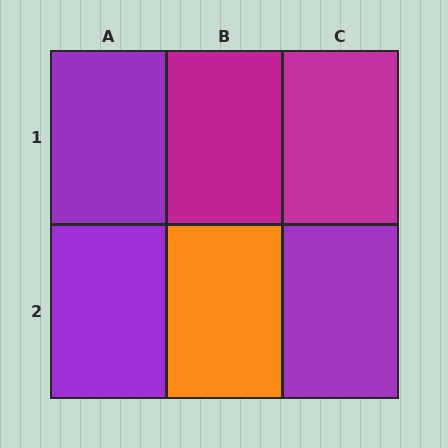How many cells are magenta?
2 cells are magenta.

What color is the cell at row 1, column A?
Purple.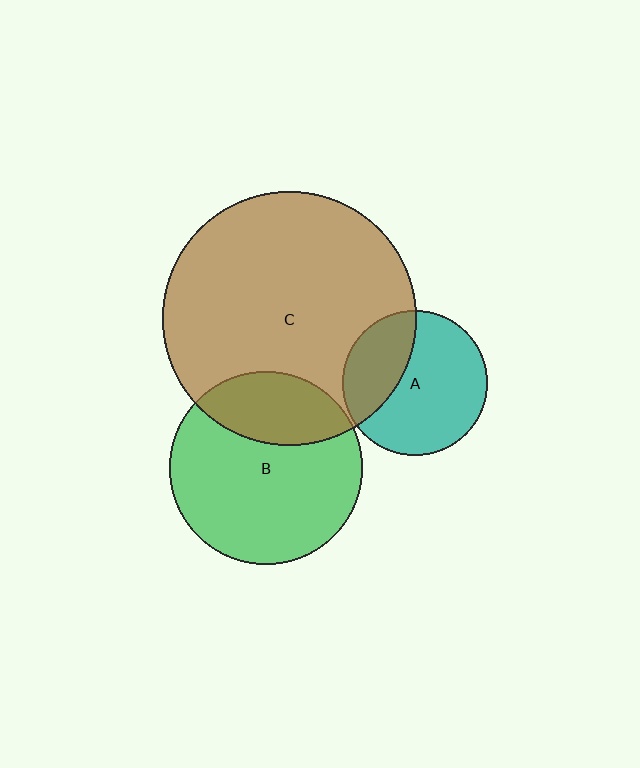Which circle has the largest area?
Circle C (brown).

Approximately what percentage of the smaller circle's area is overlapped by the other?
Approximately 30%.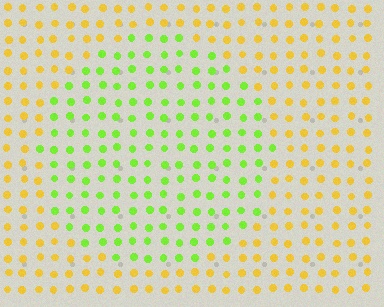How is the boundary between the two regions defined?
The boundary is defined purely by a slight shift in hue (about 52 degrees). Spacing, size, and orientation are identical on both sides.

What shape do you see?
I see a circle.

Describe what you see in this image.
The image is filled with small yellow elements in a uniform arrangement. A circle-shaped region is visible where the elements are tinted to a slightly different hue, forming a subtle color boundary.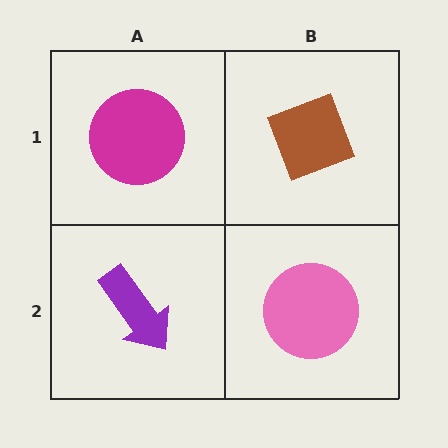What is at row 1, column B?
A brown diamond.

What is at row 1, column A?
A magenta circle.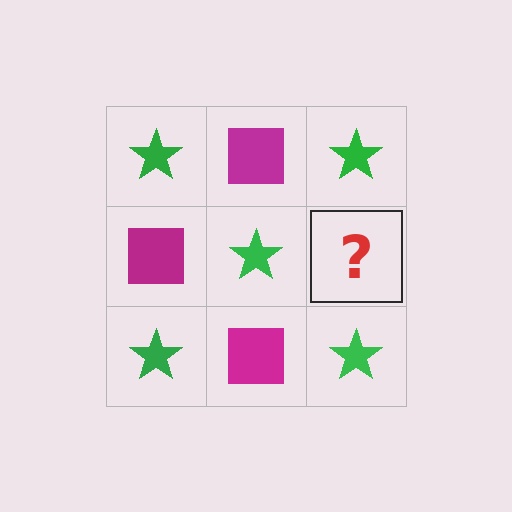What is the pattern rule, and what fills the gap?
The rule is that it alternates green star and magenta square in a checkerboard pattern. The gap should be filled with a magenta square.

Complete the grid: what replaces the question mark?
The question mark should be replaced with a magenta square.